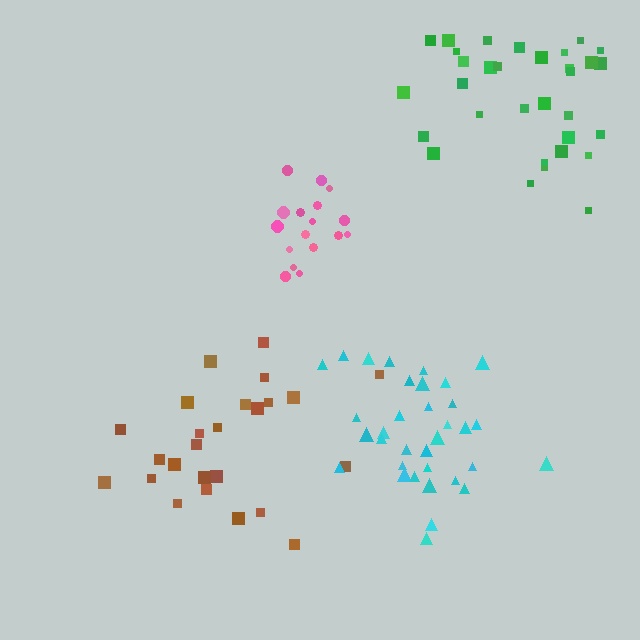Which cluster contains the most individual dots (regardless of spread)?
Cyan (34).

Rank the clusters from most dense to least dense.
pink, green, cyan, brown.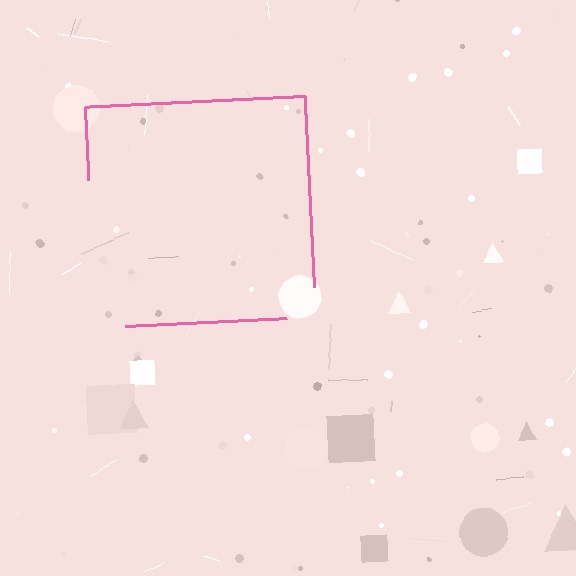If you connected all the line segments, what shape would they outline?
They would outline a square.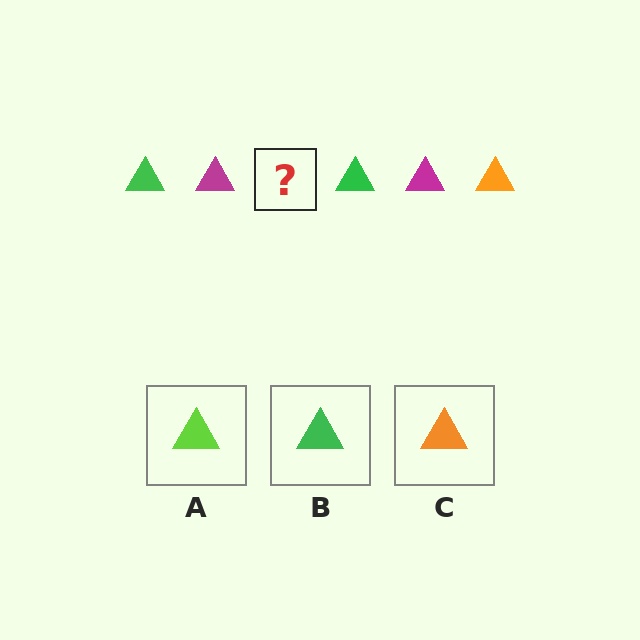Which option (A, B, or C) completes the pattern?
C.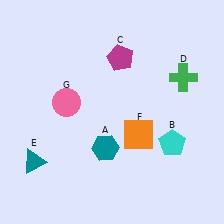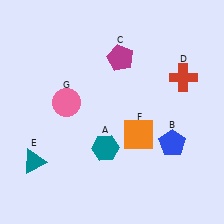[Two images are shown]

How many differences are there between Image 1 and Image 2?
There are 2 differences between the two images.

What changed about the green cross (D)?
In Image 1, D is green. In Image 2, it changed to red.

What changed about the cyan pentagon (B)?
In Image 1, B is cyan. In Image 2, it changed to blue.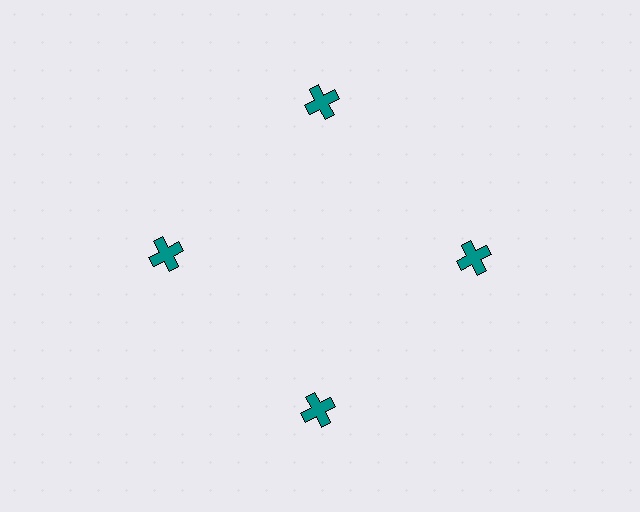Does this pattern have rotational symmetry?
Yes, this pattern has 4-fold rotational symmetry. It looks the same after rotating 90 degrees around the center.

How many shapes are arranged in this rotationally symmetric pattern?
There are 4 shapes, arranged in 4 groups of 1.